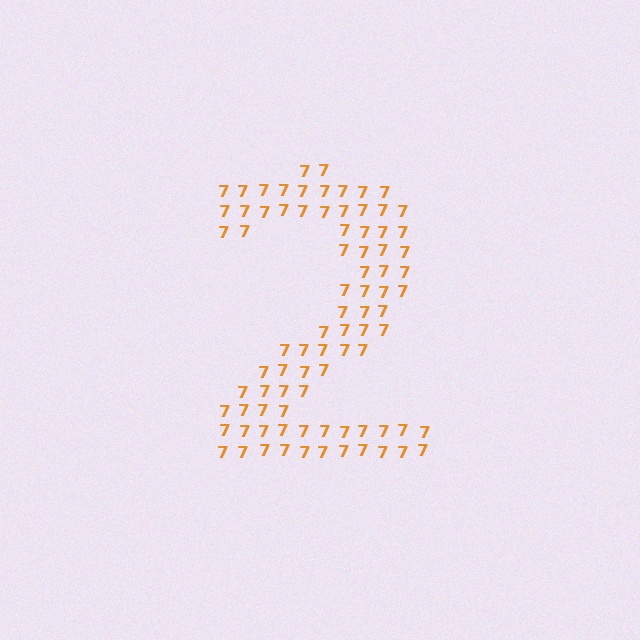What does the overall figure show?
The overall figure shows the digit 2.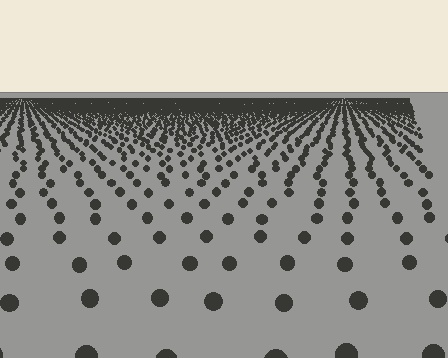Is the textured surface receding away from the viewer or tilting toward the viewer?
The surface is receding away from the viewer. Texture elements get smaller and denser toward the top.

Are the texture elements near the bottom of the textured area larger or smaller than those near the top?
Larger. Near the bottom, elements are closer to the viewer and appear at a bigger on-screen size.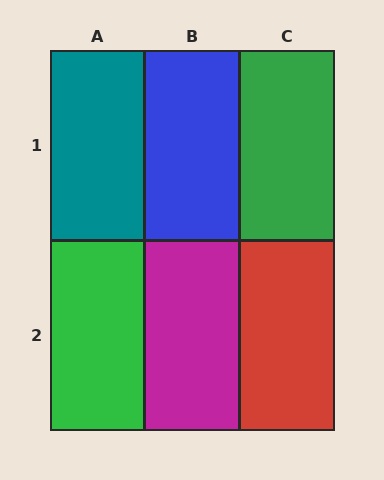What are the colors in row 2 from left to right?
Green, magenta, red.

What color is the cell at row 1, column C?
Green.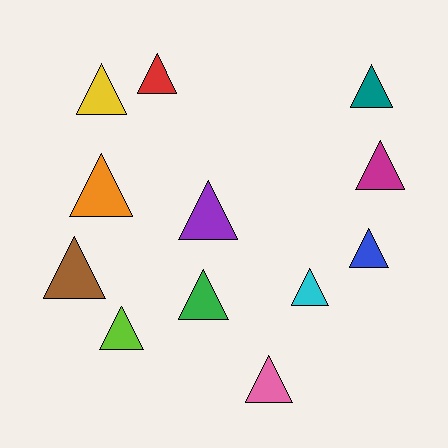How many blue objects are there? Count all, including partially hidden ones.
There is 1 blue object.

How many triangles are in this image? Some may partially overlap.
There are 12 triangles.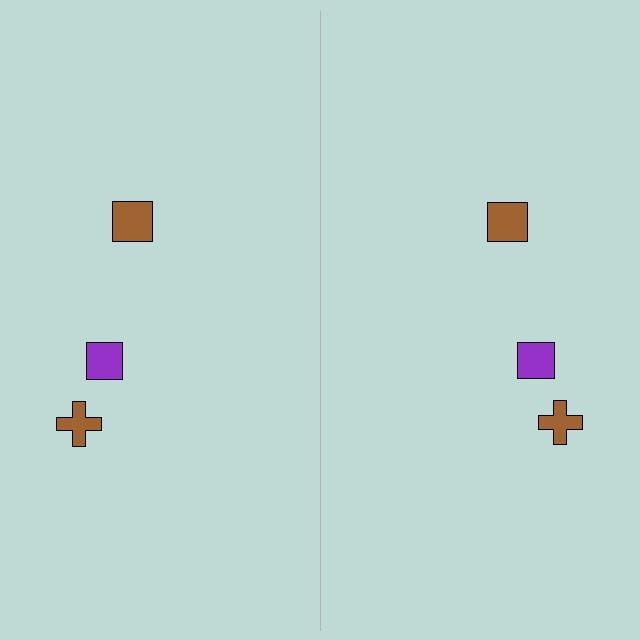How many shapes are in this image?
There are 6 shapes in this image.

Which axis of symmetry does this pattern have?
The pattern has a vertical axis of symmetry running through the center of the image.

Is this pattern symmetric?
Yes, this pattern has bilateral (reflection) symmetry.